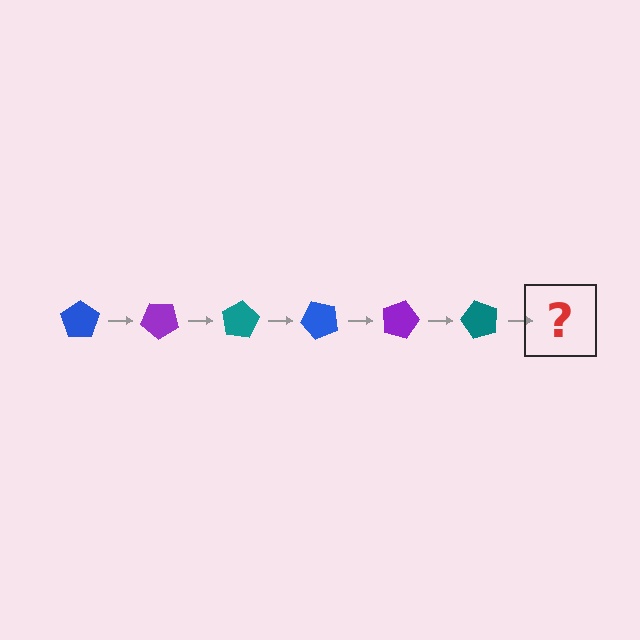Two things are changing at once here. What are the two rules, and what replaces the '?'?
The two rules are that it rotates 40 degrees each step and the color cycles through blue, purple, and teal. The '?' should be a blue pentagon, rotated 240 degrees from the start.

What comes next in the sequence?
The next element should be a blue pentagon, rotated 240 degrees from the start.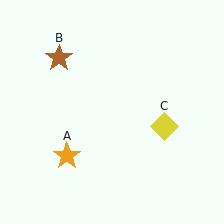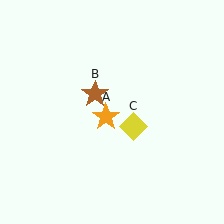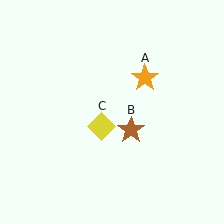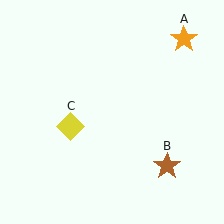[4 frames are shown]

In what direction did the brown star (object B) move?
The brown star (object B) moved down and to the right.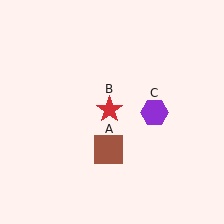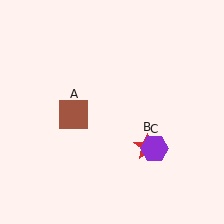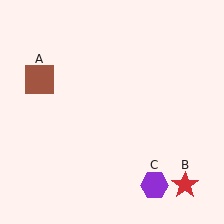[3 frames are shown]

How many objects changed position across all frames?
3 objects changed position: brown square (object A), red star (object B), purple hexagon (object C).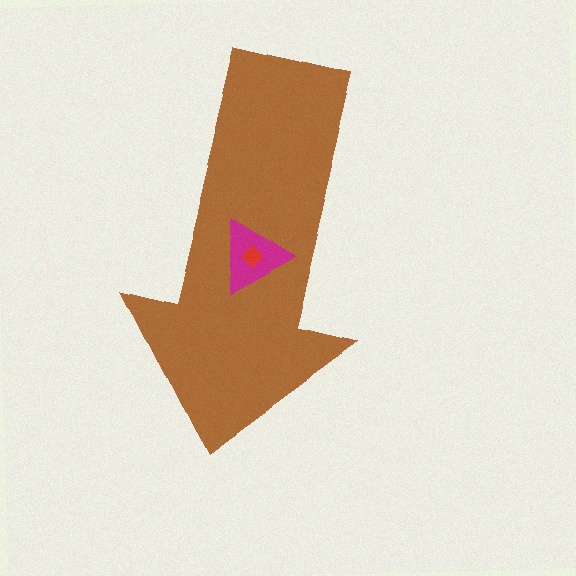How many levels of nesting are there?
3.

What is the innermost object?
The red diamond.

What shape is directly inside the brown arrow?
The magenta triangle.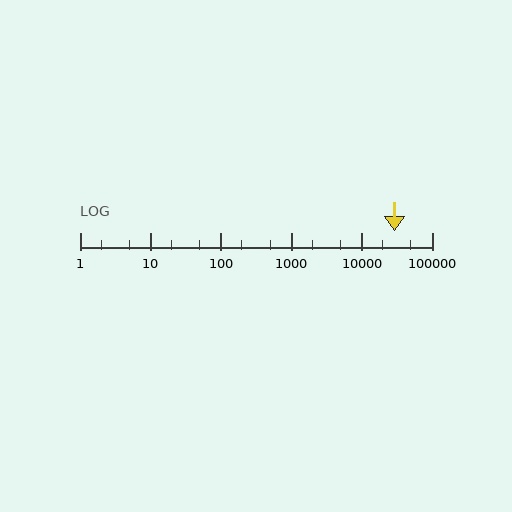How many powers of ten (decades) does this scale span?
The scale spans 5 decades, from 1 to 100000.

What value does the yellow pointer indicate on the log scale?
The pointer indicates approximately 29000.